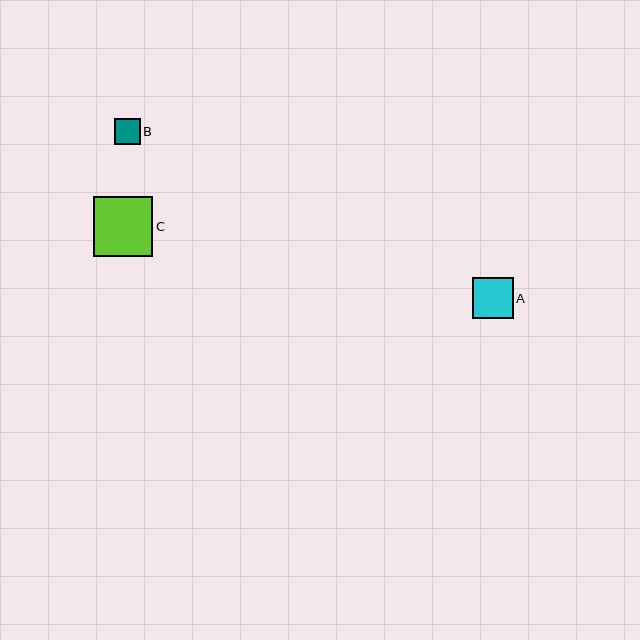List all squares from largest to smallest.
From largest to smallest: C, A, B.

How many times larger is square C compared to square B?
Square C is approximately 2.3 times the size of square B.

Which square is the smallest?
Square B is the smallest with a size of approximately 26 pixels.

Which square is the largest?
Square C is the largest with a size of approximately 59 pixels.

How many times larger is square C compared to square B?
Square C is approximately 2.3 times the size of square B.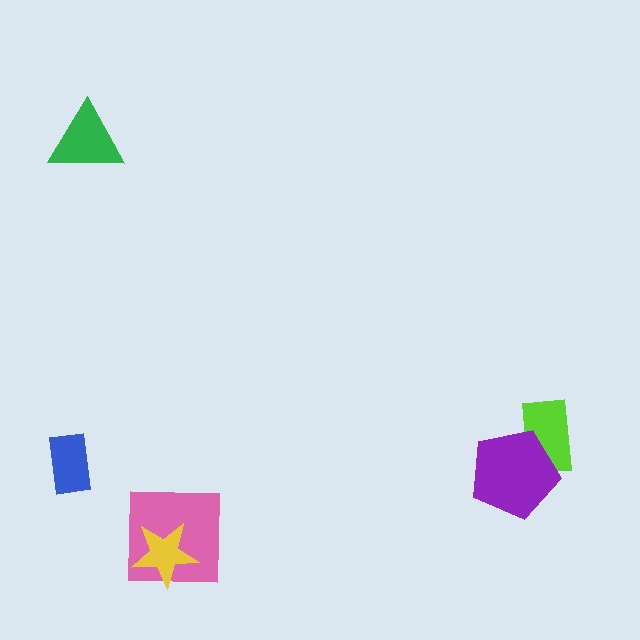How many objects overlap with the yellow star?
1 object overlaps with the yellow star.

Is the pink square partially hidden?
Yes, it is partially covered by another shape.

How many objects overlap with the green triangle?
0 objects overlap with the green triangle.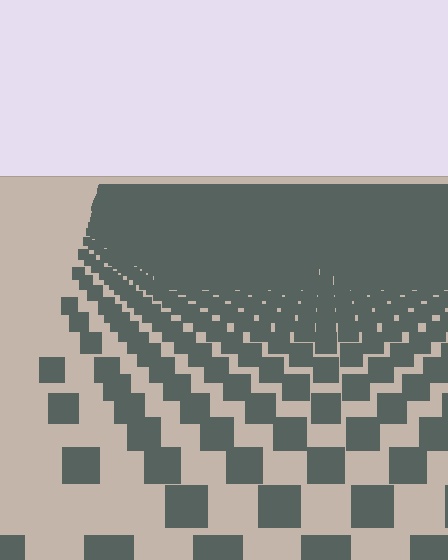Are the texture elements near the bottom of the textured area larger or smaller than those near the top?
Larger. Near the bottom, elements are closer to the viewer and appear at a bigger on-screen size.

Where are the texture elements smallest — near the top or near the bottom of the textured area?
Near the top.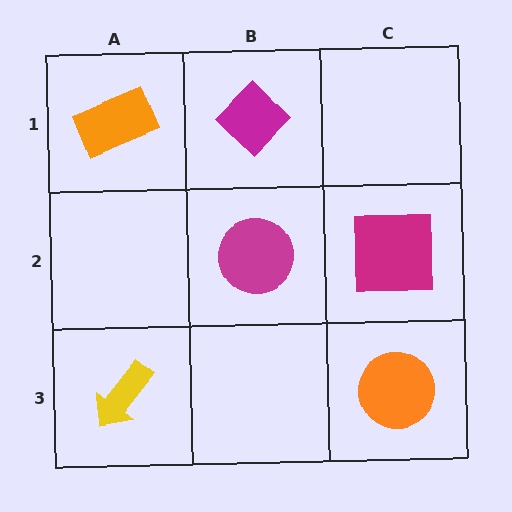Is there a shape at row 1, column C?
No, that cell is empty.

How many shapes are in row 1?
2 shapes.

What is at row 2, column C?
A magenta square.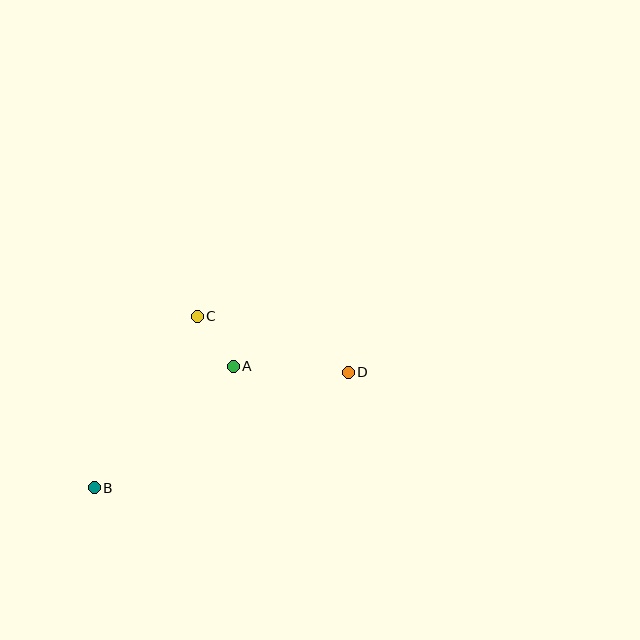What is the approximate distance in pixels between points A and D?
The distance between A and D is approximately 115 pixels.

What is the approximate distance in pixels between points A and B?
The distance between A and B is approximately 185 pixels.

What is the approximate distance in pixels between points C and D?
The distance between C and D is approximately 161 pixels.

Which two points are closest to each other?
Points A and C are closest to each other.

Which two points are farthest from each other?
Points B and D are farthest from each other.